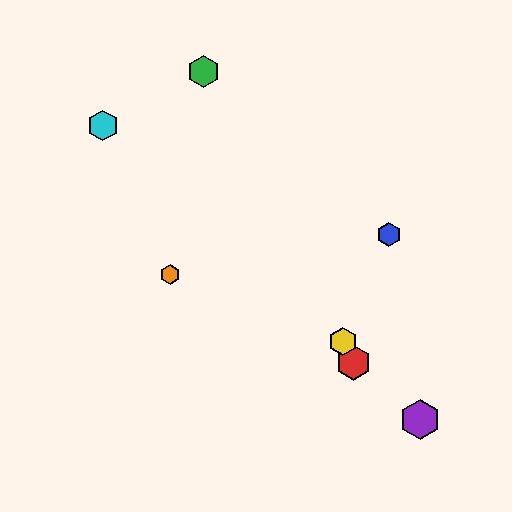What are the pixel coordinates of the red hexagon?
The red hexagon is at (354, 363).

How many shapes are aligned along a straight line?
3 shapes (the red hexagon, the green hexagon, the yellow hexagon) are aligned along a straight line.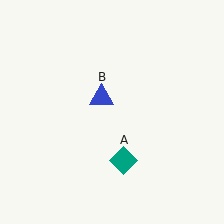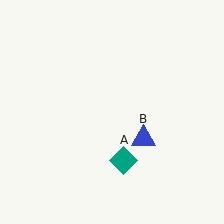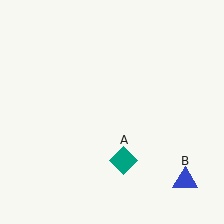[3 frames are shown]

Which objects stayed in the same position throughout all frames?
Teal diamond (object A) remained stationary.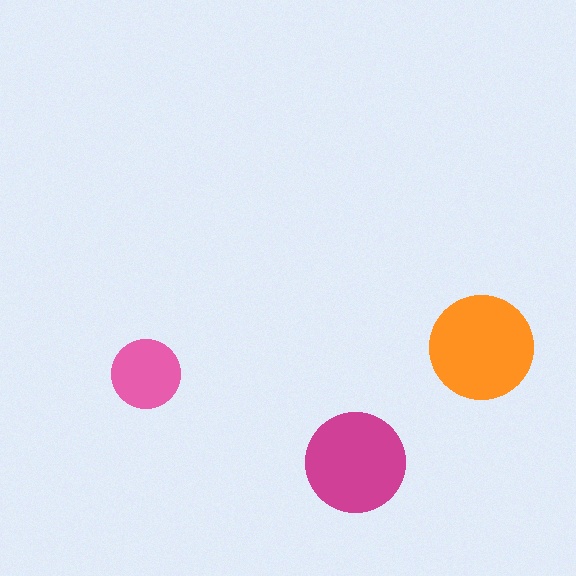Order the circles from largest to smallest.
the orange one, the magenta one, the pink one.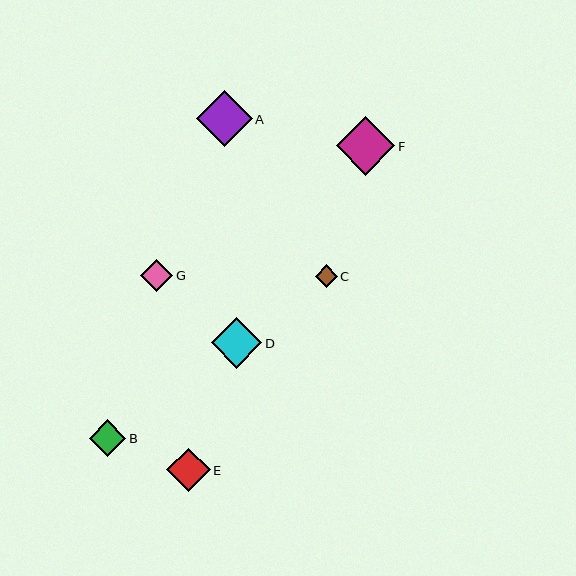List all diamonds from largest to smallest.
From largest to smallest: F, A, D, E, B, G, C.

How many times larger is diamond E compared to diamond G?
Diamond E is approximately 1.3 times the size of diamond G.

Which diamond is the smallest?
Diamond C is the smallest with a size of approximately 22 pixels.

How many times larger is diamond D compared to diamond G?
Diamond D is approximately 1.6 times the size of diamond G.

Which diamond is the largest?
Diamond F is the largest with a size of approximately 59 pixels.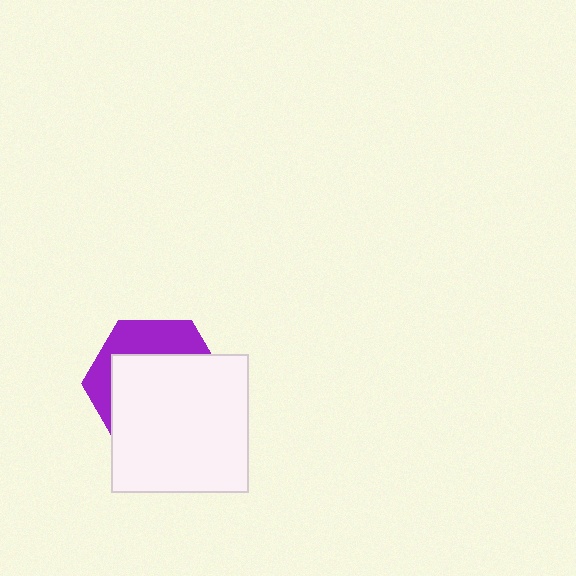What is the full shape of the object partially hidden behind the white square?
The partially hidden object is a purple hexagon.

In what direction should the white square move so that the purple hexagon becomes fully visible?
The white square should move down. That is the shortest direction to clear the overlap and leave the purple hexagon fully visible.